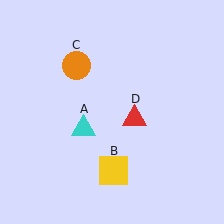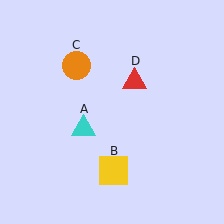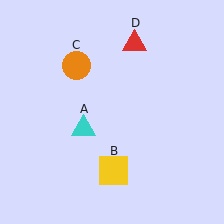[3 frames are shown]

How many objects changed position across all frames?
1 object changed position: red triangle (object D).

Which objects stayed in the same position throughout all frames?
Cyan triangle (object A) and yellow square (object B) and orange circle (object C) remained stationary.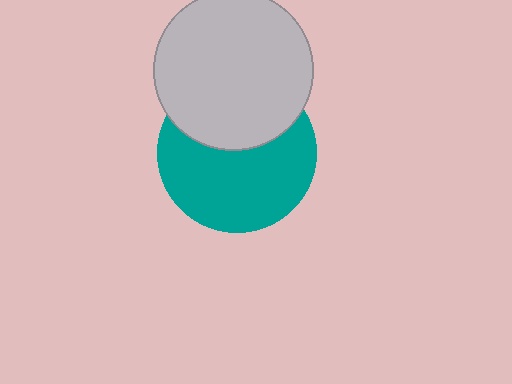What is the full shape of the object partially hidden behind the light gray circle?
The partially hidden object is a teal circle.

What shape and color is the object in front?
The object in front is a light gray circle.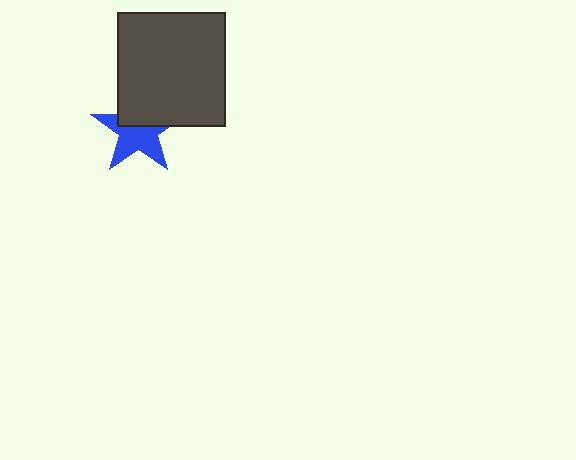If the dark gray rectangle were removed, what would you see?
You would see the complete blue star.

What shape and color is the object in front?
The object in front is a dark gray rectangle.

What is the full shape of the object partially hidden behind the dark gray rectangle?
The partially hidden object is a blue star.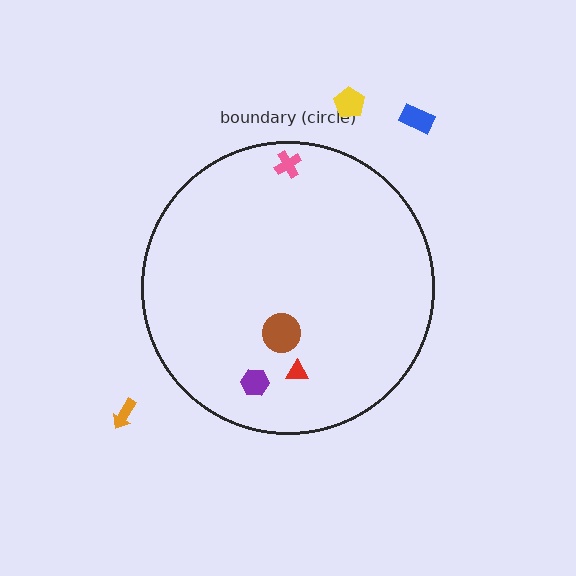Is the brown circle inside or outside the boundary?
Inside.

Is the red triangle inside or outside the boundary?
Inside.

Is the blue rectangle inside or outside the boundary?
Outside.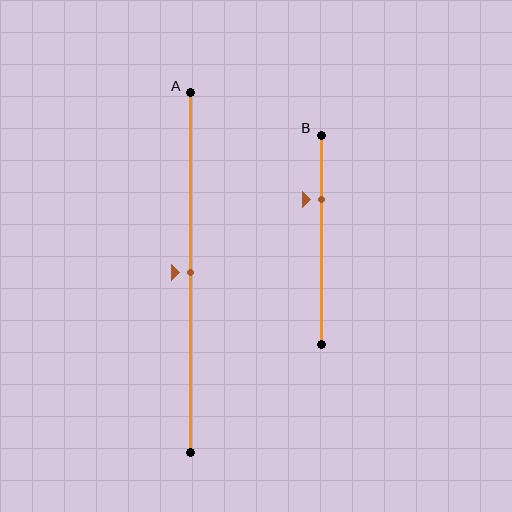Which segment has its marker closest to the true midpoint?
Segment A has its marker closest to the true midpoint.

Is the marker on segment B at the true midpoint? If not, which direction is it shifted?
No, the marker on segment B is shifted upward by about 19% of the segment length.